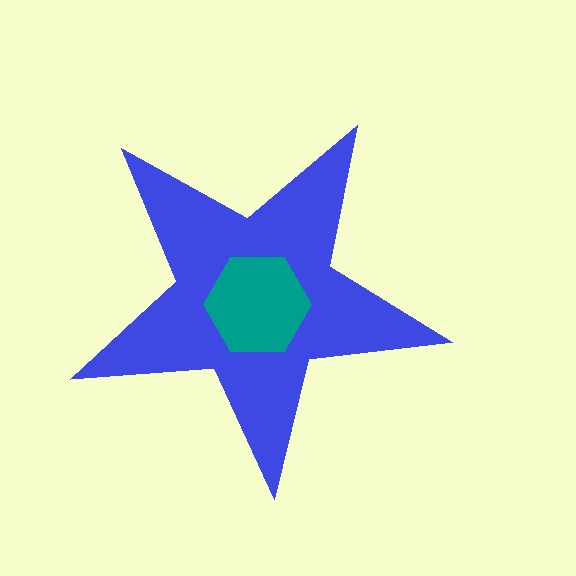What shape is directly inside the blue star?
The teal hexagon.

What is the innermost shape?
The teal hexagon.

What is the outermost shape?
The blue star.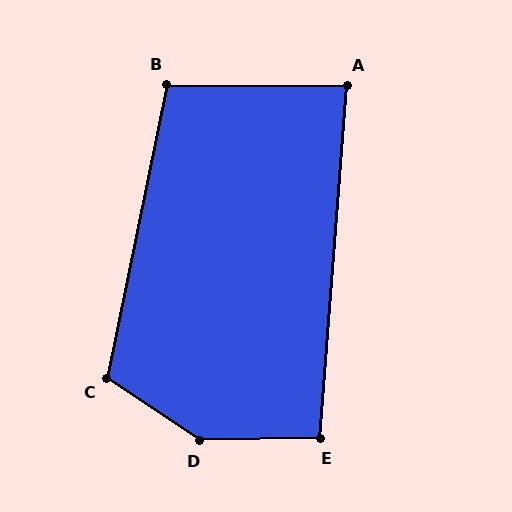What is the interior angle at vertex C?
Approximately 112 degrees (obtuse).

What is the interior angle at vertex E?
Approximately 96 degrees (obtuse).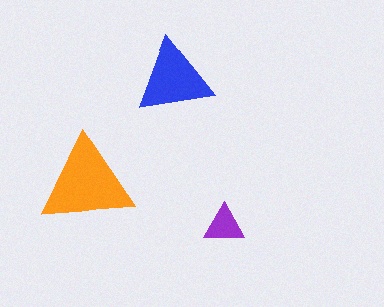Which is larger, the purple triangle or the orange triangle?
The orange one.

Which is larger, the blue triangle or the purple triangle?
The blue one.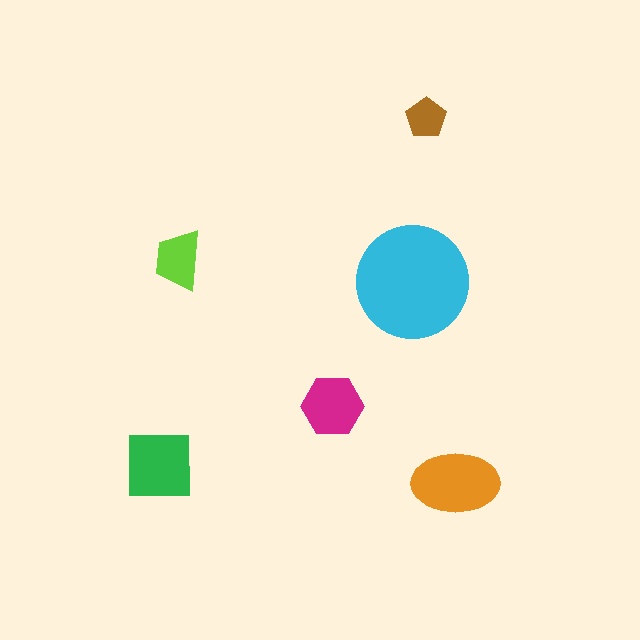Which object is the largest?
The cyan circle.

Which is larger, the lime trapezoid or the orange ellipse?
The orange ellipse.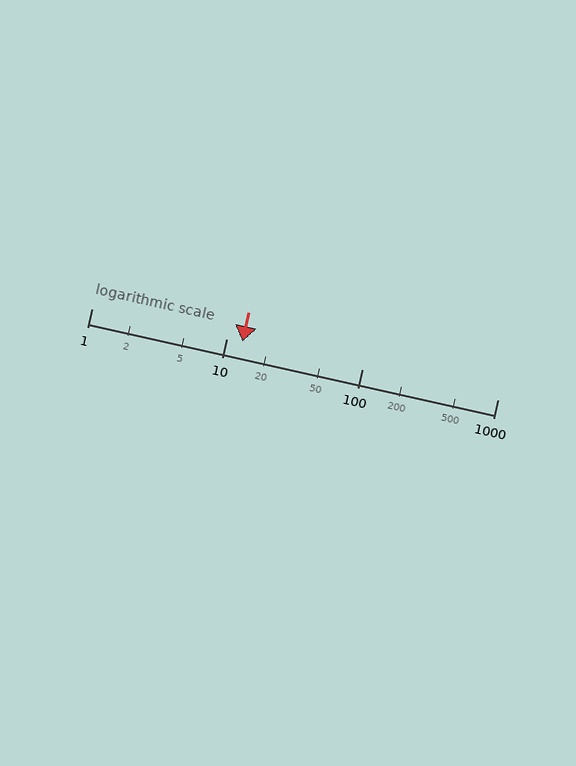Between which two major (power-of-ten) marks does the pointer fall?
The pointer is between 10 and 100.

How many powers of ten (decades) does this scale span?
The scale spans 3 decades, from 1 to 1000.